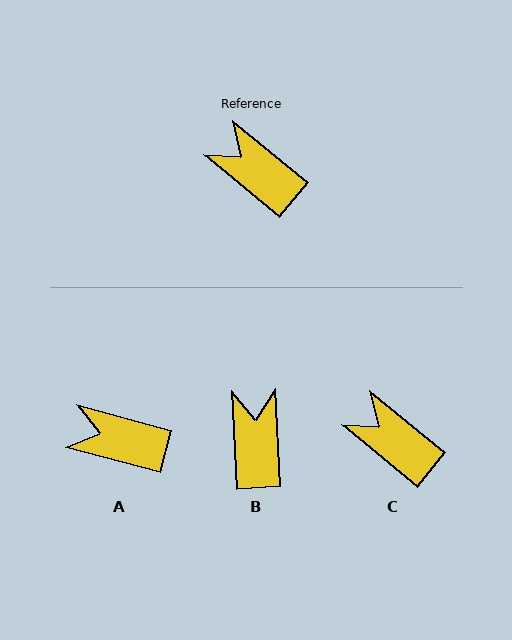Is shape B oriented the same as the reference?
No, it is off by about 48 degrees.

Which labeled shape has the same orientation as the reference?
C.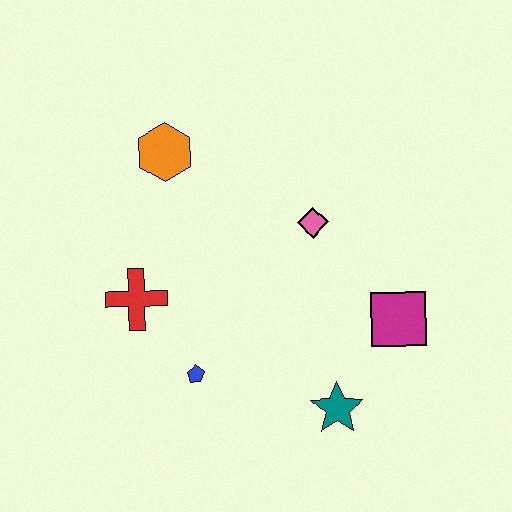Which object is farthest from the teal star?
The orange hexagon is farthest from the teal star.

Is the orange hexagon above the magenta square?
Yes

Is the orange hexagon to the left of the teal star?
Yes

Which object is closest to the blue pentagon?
The red cross is closest to the blue pentagon.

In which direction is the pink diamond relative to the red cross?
The pink diamond is to the right of the red cross.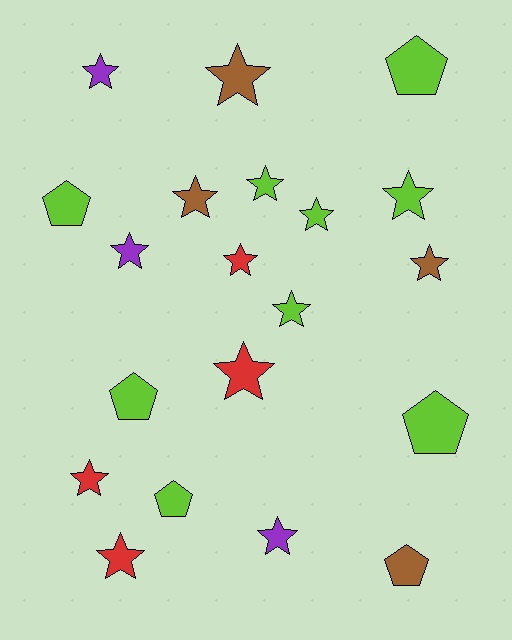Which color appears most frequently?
Lime, with 9 objects.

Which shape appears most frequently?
Star, with 14 objects.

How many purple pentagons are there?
There are no purple pentagons.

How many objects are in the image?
There are 20 objects.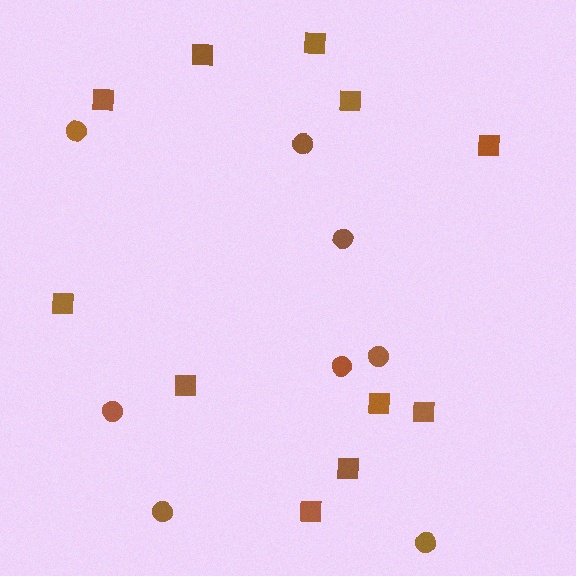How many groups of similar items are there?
There are 2 groups: one group of squares (11) and one group of circles (8).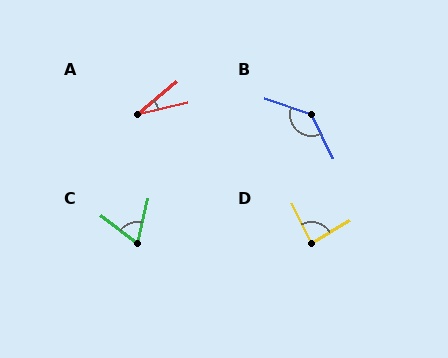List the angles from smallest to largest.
A (26°), C (65°), D (85°), B (135°).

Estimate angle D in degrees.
Approximately 85 degrees.